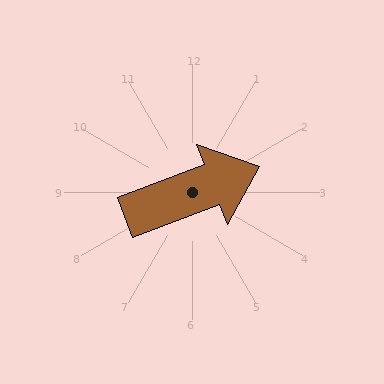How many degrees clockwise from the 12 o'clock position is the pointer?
Approximately 69 degrees.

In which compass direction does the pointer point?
East.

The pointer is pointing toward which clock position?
Roughly 2 o'clock.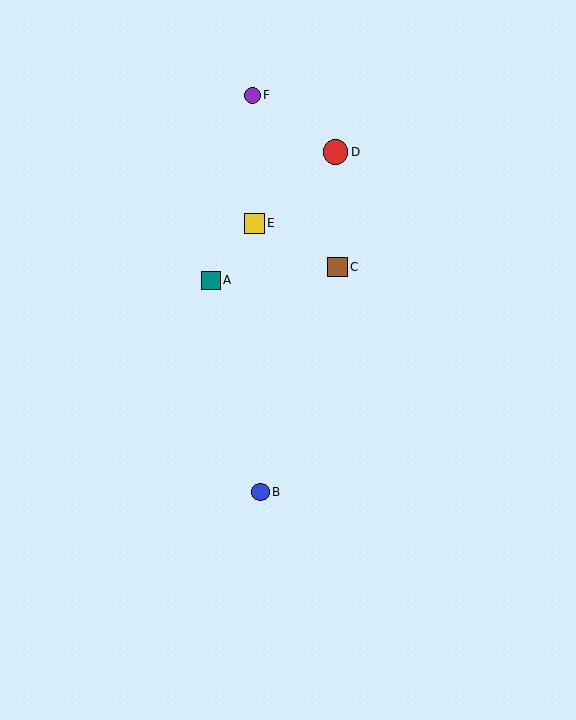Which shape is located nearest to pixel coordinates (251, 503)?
The blue circle (labeled B) at (261, 492) is nearest to that location.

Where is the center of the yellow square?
The center of the yellow square is at (254, 223).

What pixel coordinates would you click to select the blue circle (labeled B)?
Click at (261, 492) to select the blue circle B.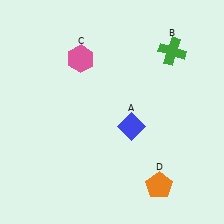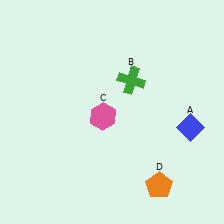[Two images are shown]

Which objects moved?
The objects that moved are: the blue diamond (A), the green cross (B), the pink hexagon (C).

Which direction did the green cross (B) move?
The green cross (B) moved left.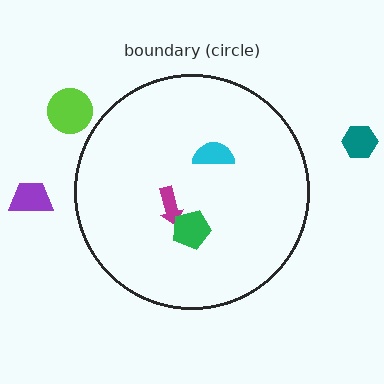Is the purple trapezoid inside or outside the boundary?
Outside.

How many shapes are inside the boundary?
3 inside, 3 outside.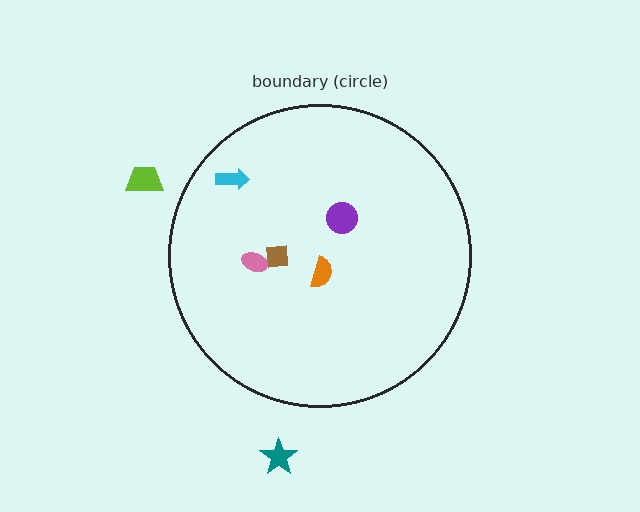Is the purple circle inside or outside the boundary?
Inside.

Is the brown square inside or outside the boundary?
Inside.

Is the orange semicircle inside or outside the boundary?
Inside.